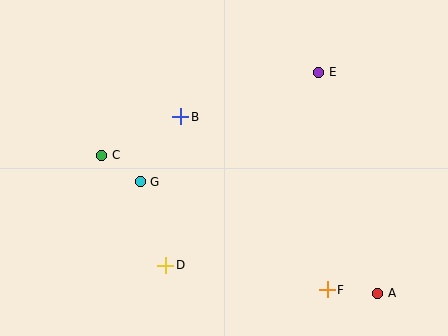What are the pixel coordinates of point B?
Point B is at (181, 117).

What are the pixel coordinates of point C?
Point C is at (102, 155).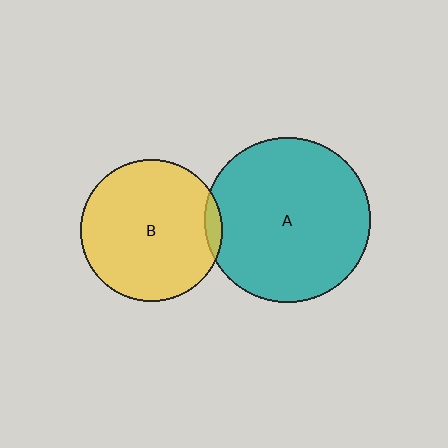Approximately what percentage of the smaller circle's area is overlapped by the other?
Approximately 5%.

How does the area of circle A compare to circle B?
Approximately 1.4 times.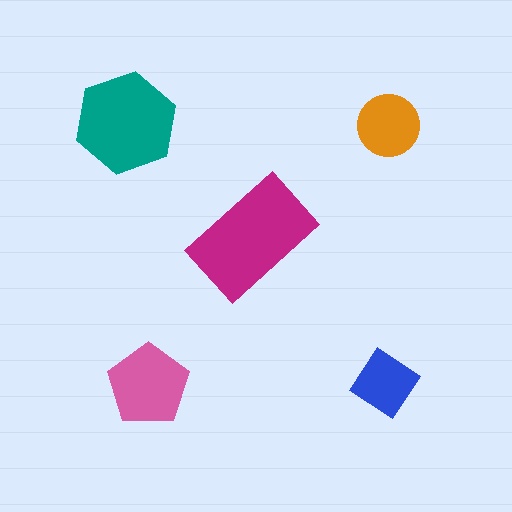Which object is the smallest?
The blue diamond.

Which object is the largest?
The magenta rectangle.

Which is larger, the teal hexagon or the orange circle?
The teal hexagon.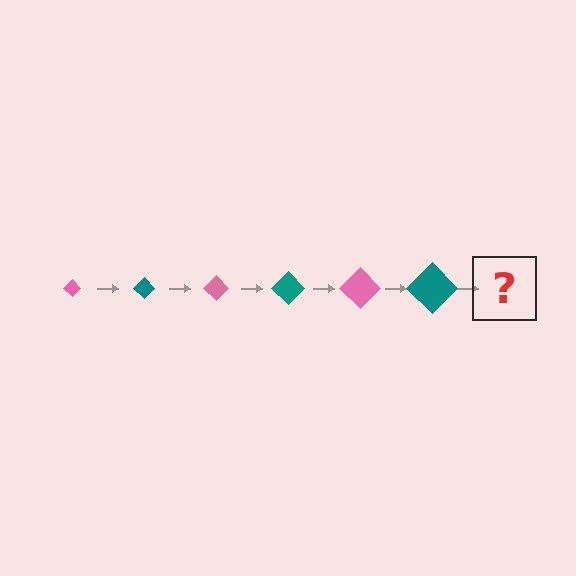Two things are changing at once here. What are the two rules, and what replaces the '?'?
The two rules are that the diamond grows larger each step and the color cycles through pink and teal. The '?' should be a pink diamond, larger than the previous one.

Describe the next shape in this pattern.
It should be a pink diamond, larger than the previous one.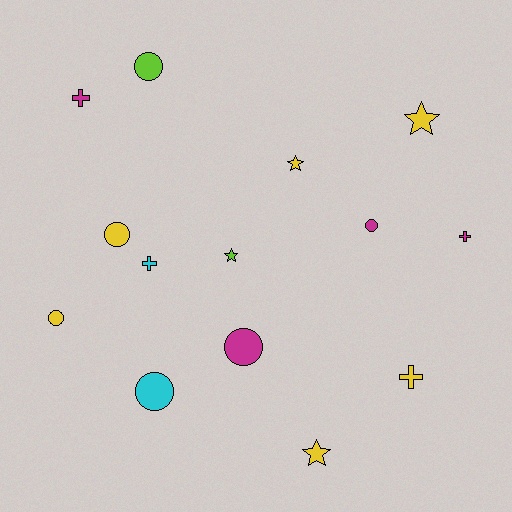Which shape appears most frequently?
Circle, with 6 objects.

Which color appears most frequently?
Yellow, with 6 objects.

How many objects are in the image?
There are 14 objects.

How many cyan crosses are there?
There is 1 cyan cross.